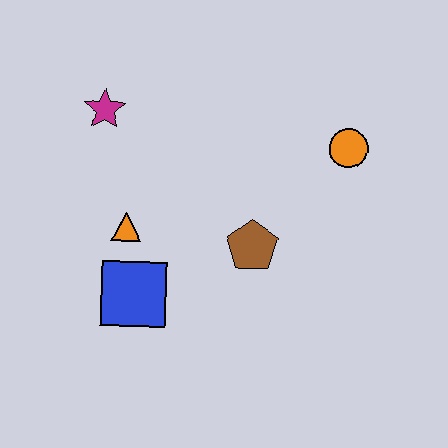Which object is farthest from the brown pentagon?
The magenta star is farthest from the brown pentagon.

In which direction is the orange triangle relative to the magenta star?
The orange triangle is below the magenta star.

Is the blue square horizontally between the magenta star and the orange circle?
Yes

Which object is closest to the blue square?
The orange triangle is closest to the blue square.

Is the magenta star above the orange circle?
Yes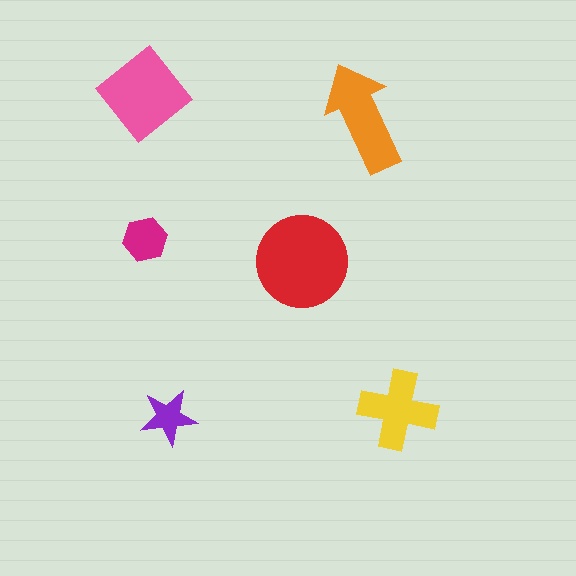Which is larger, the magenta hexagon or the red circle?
The red circle.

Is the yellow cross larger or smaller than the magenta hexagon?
Larger.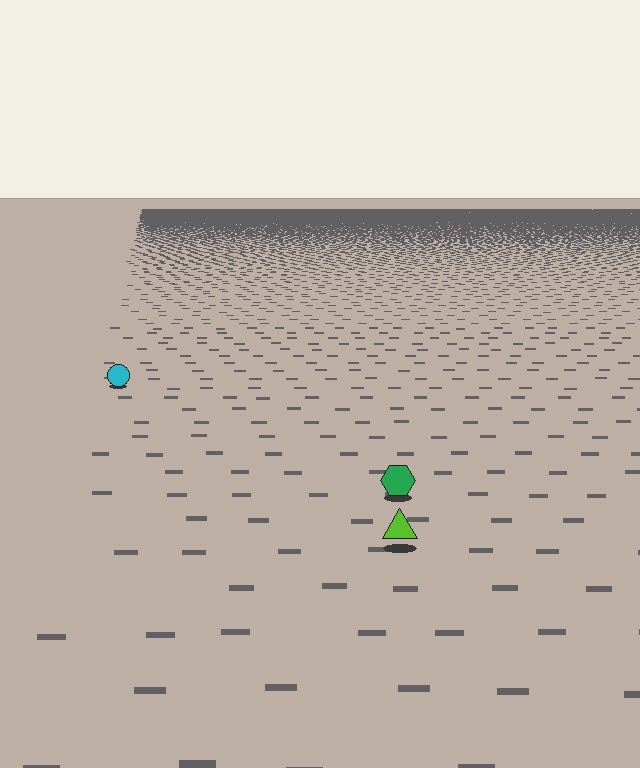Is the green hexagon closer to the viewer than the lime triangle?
No. The lime triangle is closer — you can tell from the texture gradient: the ground texture is coarser near it.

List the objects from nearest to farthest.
From nearest to farthest: the lime triangle, the green hexagon, the cyan circle.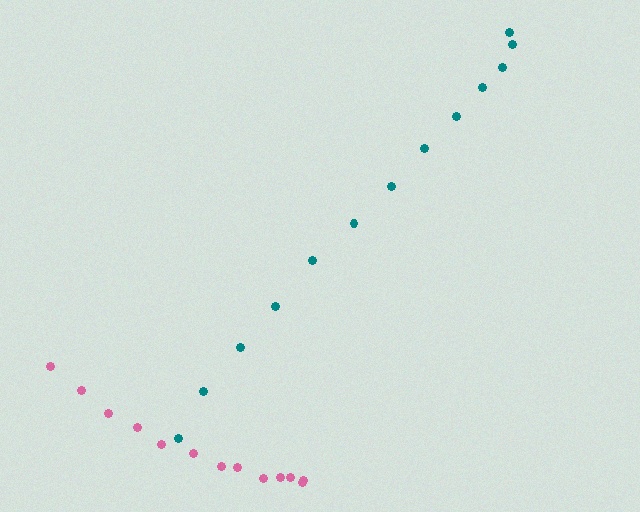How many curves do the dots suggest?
There are 2 distinct paths.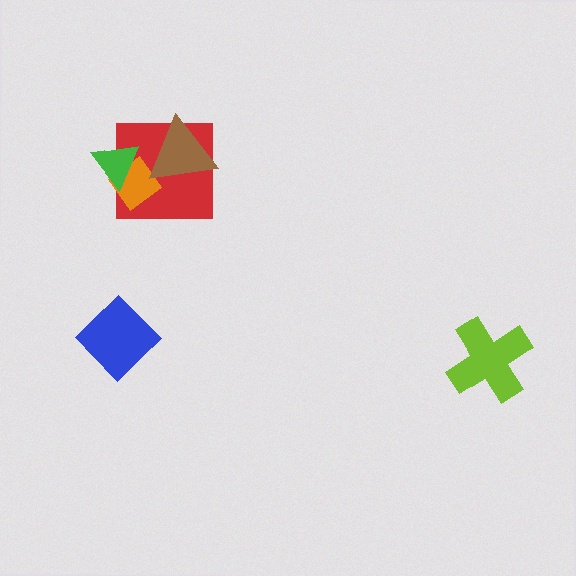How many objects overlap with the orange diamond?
3 objects overlap with the orange diamond.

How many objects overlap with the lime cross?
0 objects overlap with the lime cross.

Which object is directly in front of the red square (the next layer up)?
The orange diamond is directly in front of the red square.